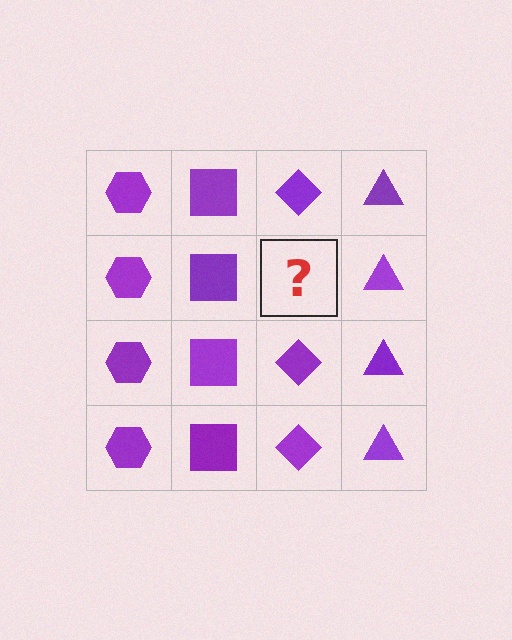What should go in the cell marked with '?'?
The missing cell should contain a purple diamond.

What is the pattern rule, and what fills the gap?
The rule is that each column has a consistent shape. The gap should be filled with a purple diamond.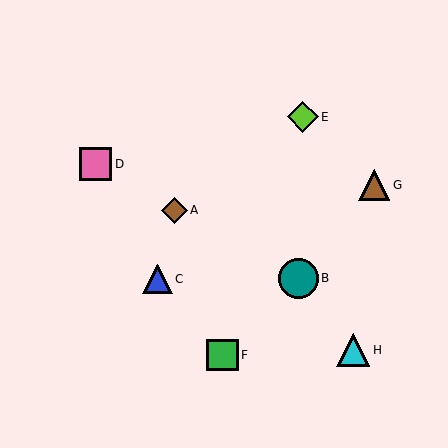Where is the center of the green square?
The center of the green square is at (222, 355).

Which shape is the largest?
The teal circle (labeled B) is the largest.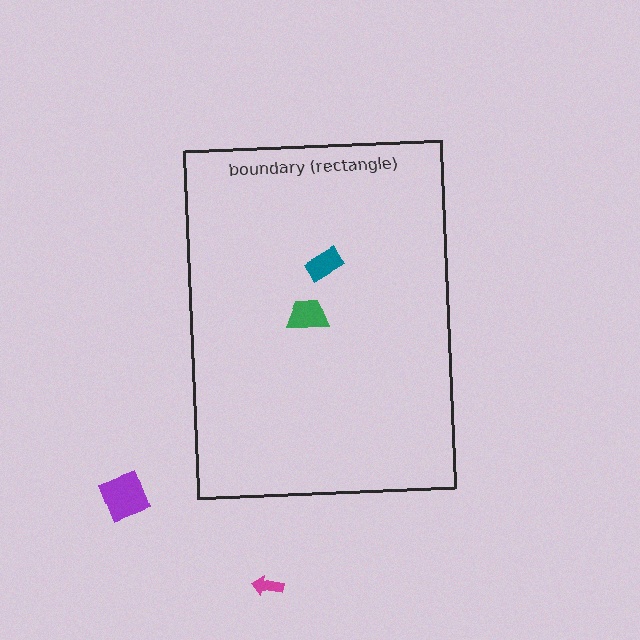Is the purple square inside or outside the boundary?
Outside.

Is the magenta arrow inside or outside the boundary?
Outside.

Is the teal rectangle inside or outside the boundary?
Inside.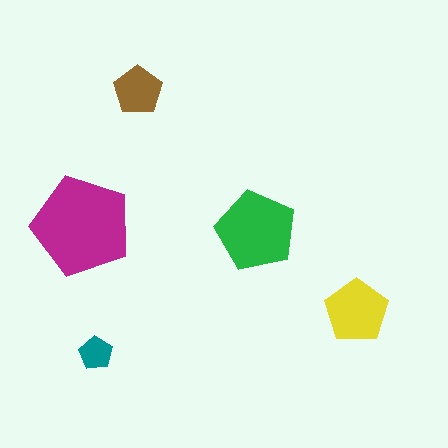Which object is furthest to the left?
The magenta pentagon is leftmost.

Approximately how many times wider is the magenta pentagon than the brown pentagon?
About 2 times wider.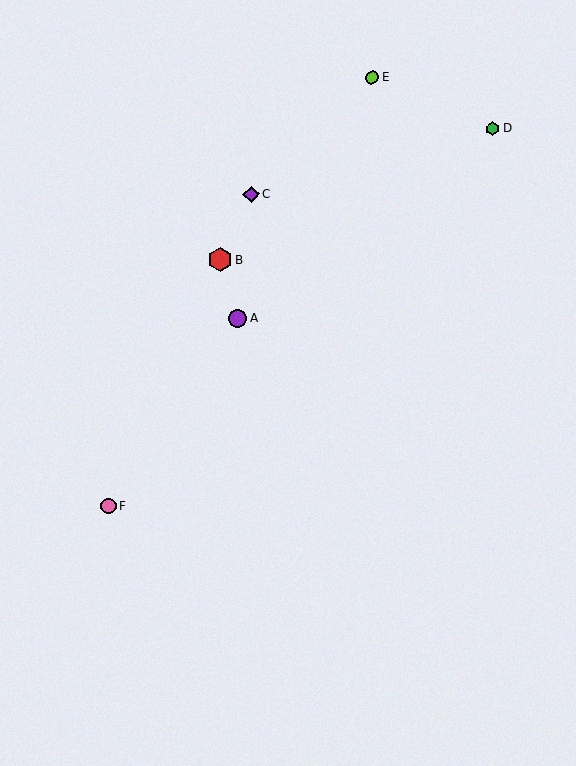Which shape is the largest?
The red hexagon (labeled B) is the largest.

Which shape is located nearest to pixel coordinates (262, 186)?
The purple diamond (labeled C) at (251, 194) is nearest to that location.